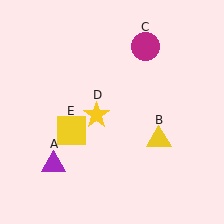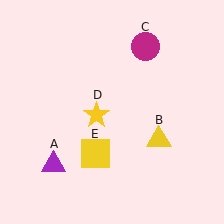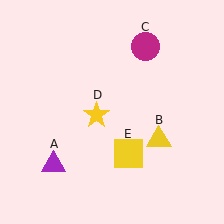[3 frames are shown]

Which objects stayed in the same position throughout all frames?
Purple triangle (object A) and yellow triangle (object B) and magenta circle (object C) and yellow star (object D) remained stationary.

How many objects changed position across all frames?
1 object changed position: yellow square (object E).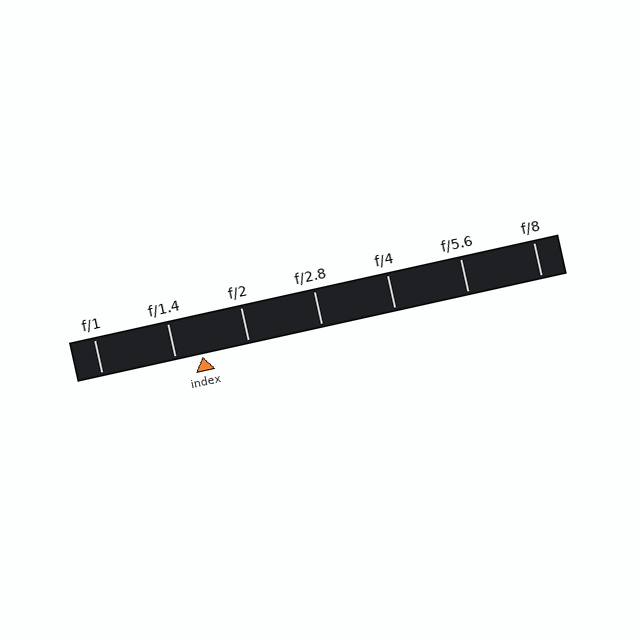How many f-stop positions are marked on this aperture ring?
There are 7 f-stop positions marked.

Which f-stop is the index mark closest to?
The index mark is closest to f/1.4.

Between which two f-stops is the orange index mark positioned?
The index mark is between f/1.4 and f/2.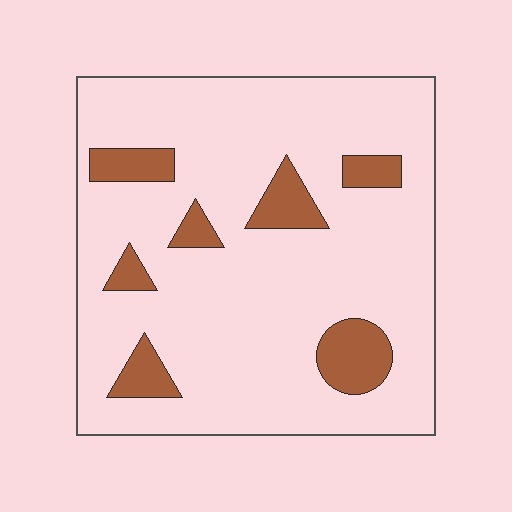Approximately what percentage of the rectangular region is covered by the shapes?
Approximately 15%.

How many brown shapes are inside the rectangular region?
7.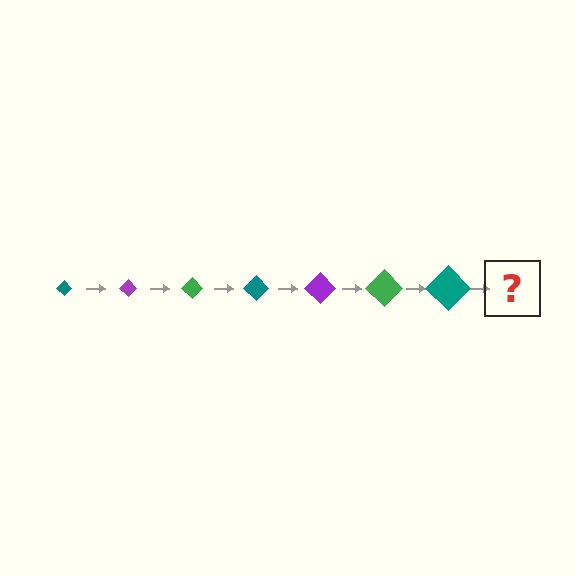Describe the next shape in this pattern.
It should be a purple diamond, larger than the previous one.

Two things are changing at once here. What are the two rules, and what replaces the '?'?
The two rules are that the diamond grows larger each step and the color cycles through teal, purple, and green. The '?' should be a purple diamond, larger than the previous one.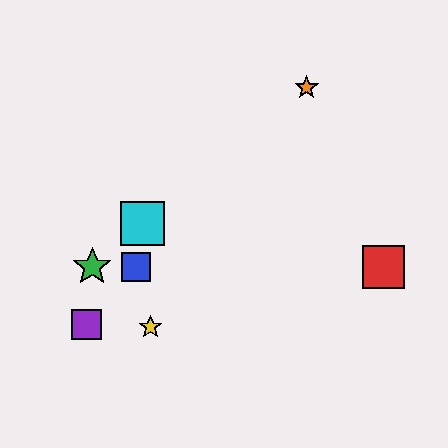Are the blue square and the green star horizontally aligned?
Yes, both are at y≈267.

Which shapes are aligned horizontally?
The red square, the blue square, the green star are aligned horizontally.